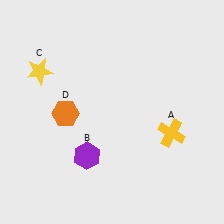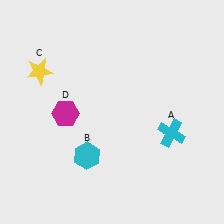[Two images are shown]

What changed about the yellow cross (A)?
In Image 1, A is yellow. In Image 2, it changed to cyan.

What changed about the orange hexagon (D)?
In Image 1, D is orange. In Image 2, it changed to magenta.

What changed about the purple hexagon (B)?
In Image 1, B is purple. In Image 2, it changed to cyan.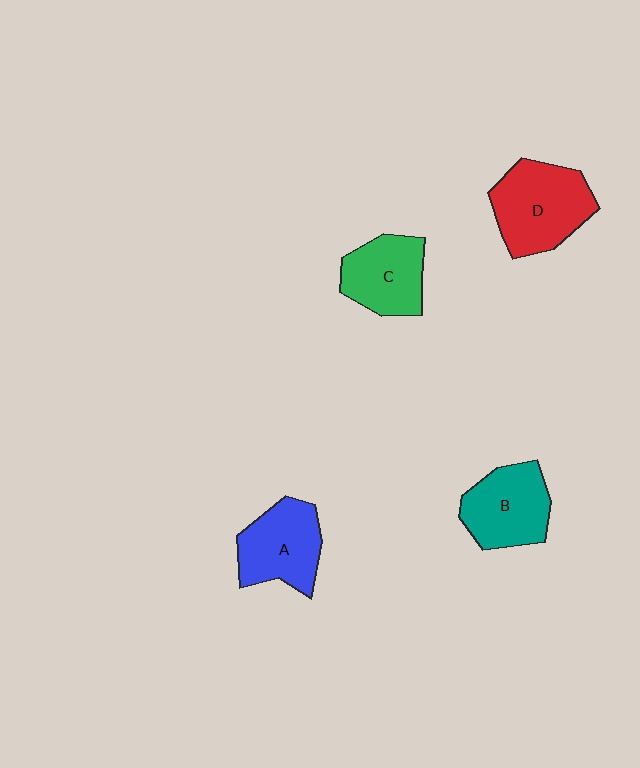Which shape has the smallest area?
Shape C (green).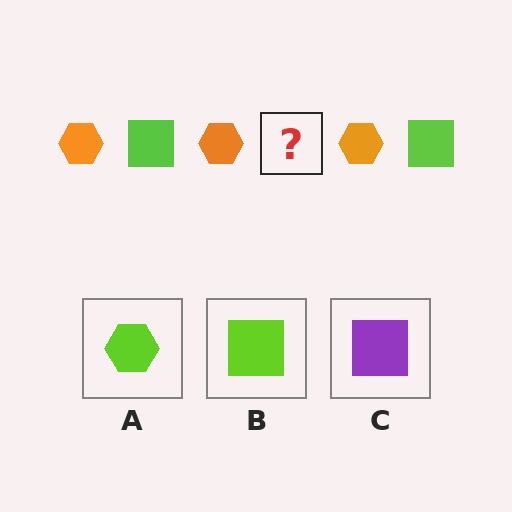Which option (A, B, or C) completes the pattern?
B.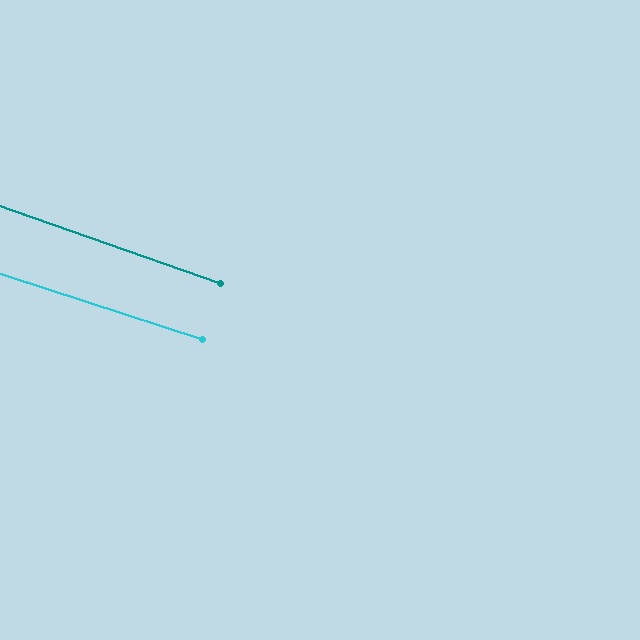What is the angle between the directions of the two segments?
Approximately 1 degree.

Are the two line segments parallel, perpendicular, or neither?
Parallel — their directions differ by only 1.1°.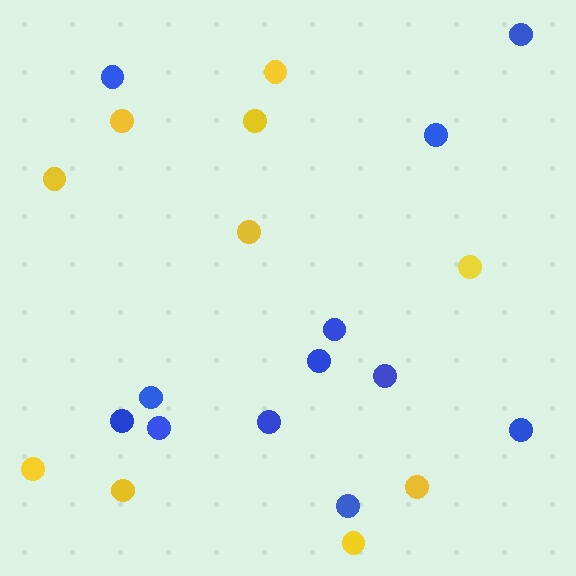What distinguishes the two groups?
There are 2 groups: one group of yellow circles (10) and one group of blue circles (12).